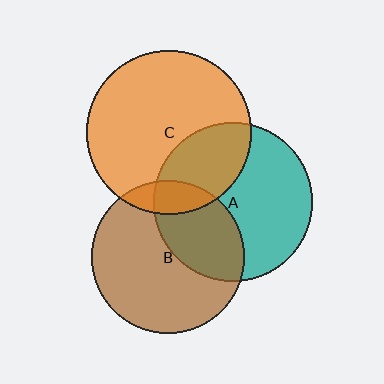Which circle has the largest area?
Circle C (orange).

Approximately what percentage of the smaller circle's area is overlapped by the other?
Approximately 30%.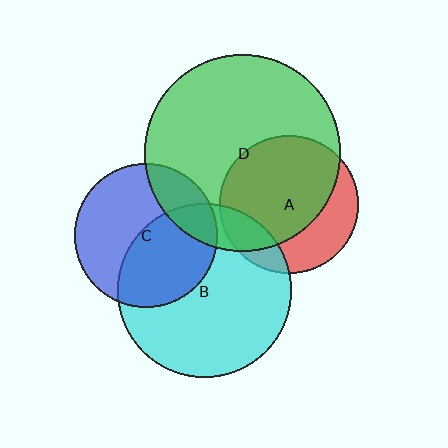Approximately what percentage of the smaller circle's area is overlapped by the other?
Approximately 70%.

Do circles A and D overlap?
Yes.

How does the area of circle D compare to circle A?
Approximately 2.0 times.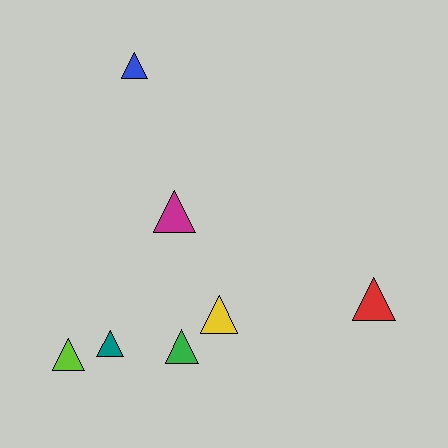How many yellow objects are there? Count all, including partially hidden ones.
There is 1 yellow object.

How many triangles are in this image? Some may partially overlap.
There are 7 triangles.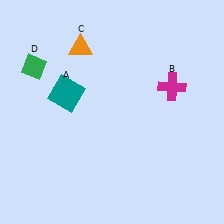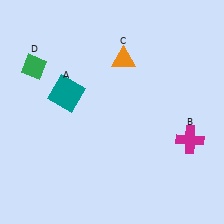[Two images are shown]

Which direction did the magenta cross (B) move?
The magenta cross (B) moved down.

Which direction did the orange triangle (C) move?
The orange triangle (C) moved right.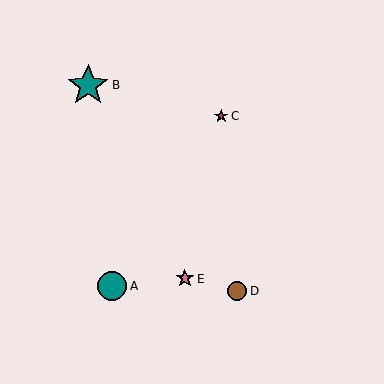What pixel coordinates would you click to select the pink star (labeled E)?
Click at (185, 279) to select the pink star E.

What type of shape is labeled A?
Shape A is a teal circle.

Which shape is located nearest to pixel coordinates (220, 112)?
The magenta star (labeled C) at (221, 116) is nearest to that location.